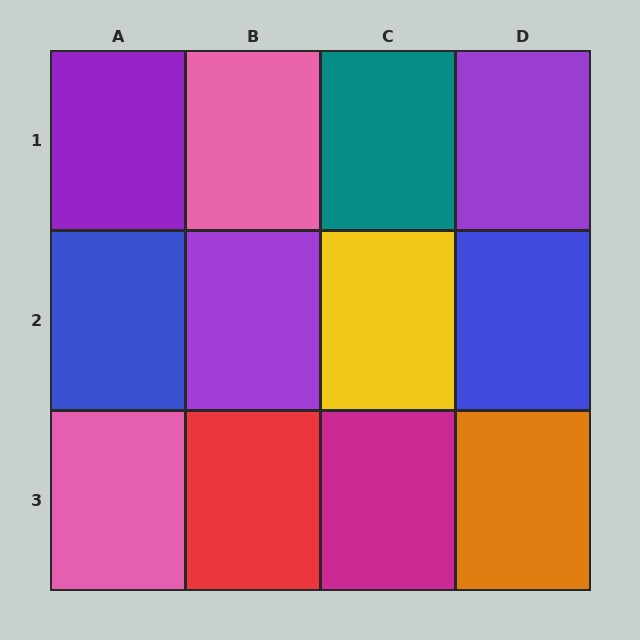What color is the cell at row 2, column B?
Purple.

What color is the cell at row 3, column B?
Red.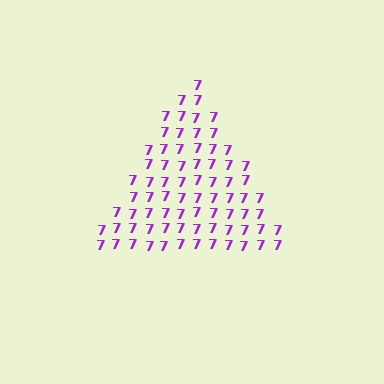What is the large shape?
The large shape is a triangle.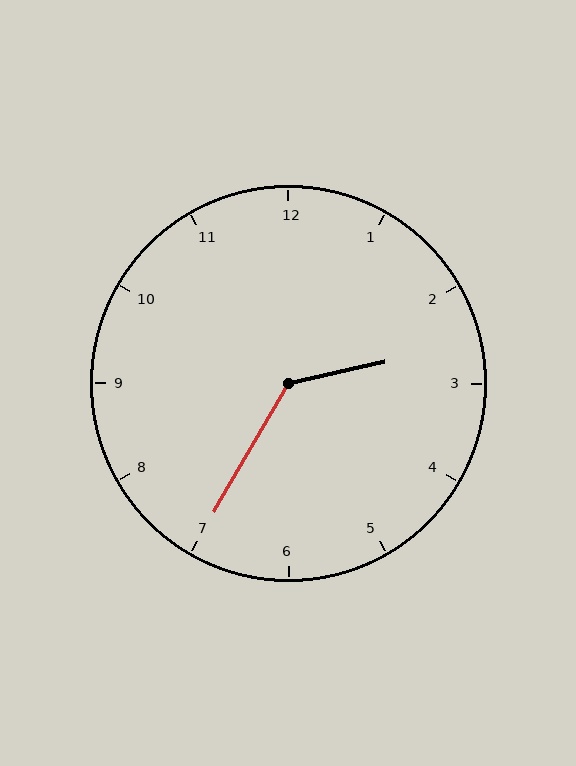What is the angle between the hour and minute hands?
Approximately 132 degrees.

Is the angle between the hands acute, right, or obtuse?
It is obtuse.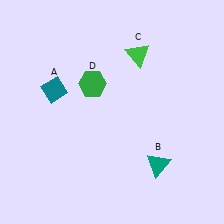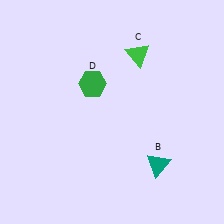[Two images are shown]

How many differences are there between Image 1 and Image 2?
There is 1 difference between the two images.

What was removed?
The teal diamond (A) was removed in Image 2.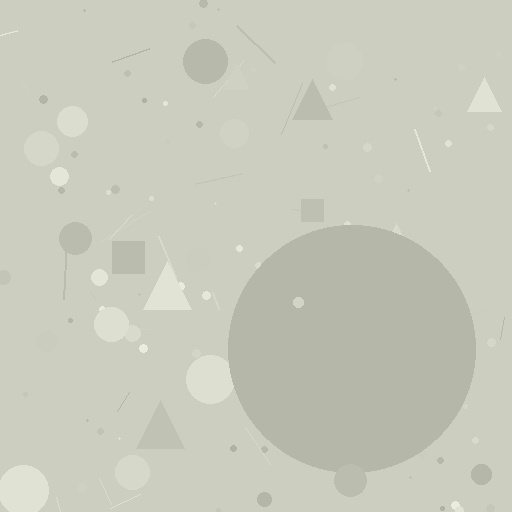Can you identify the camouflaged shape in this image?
The camouflaged shape is a circle.